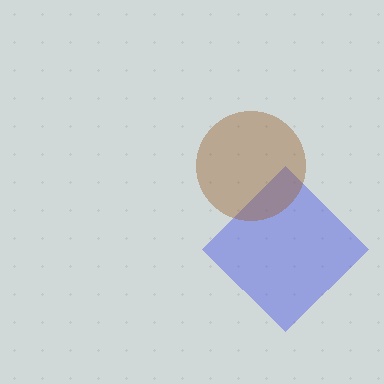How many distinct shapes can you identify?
There are 2 distinct shapes: a blue diamond, a brown circle.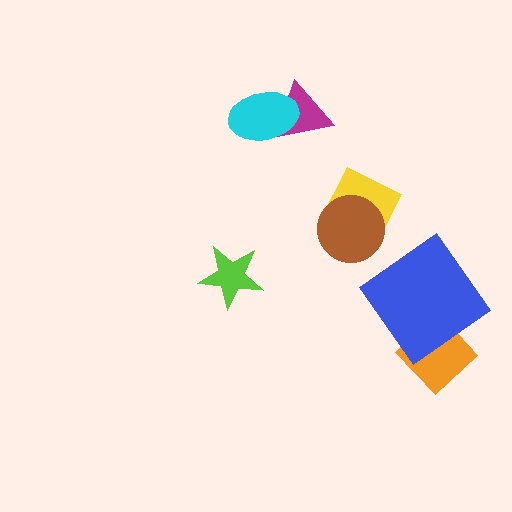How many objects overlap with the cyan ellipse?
1 object overlaps with the cyan ellipse.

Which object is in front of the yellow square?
The brown circle is in front of the yellow square.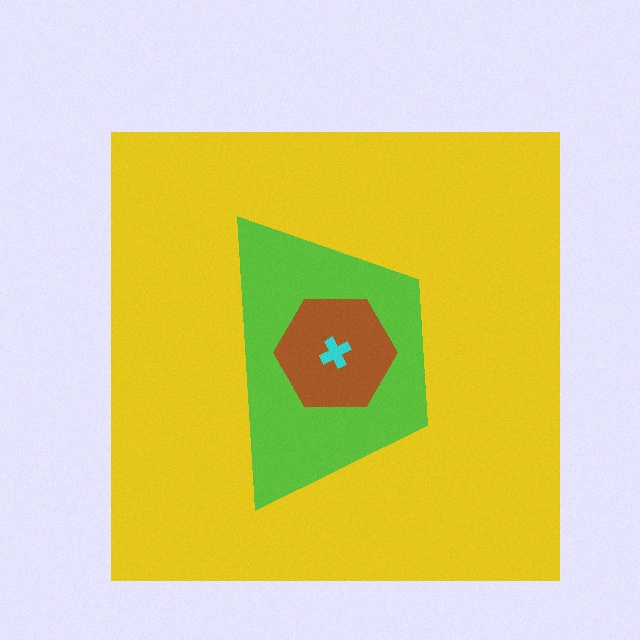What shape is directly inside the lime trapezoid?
The brown hexagon.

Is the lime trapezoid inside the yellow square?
Yes.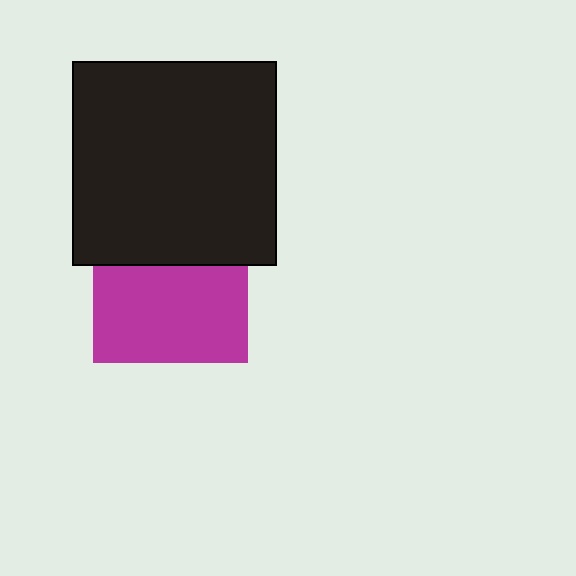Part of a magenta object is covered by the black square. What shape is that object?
It is a square.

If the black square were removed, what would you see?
You would see the complete magenta square.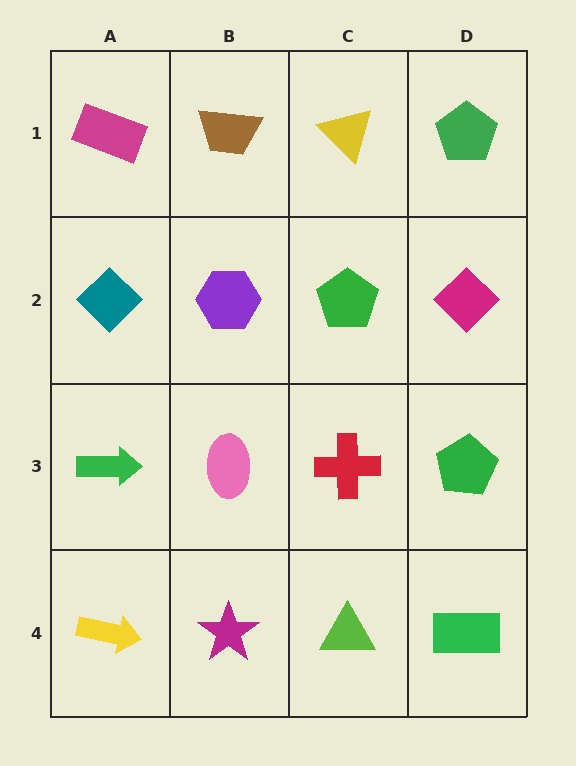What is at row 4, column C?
A lime triangle.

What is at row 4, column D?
A green rectangle.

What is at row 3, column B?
A pink ellipse.